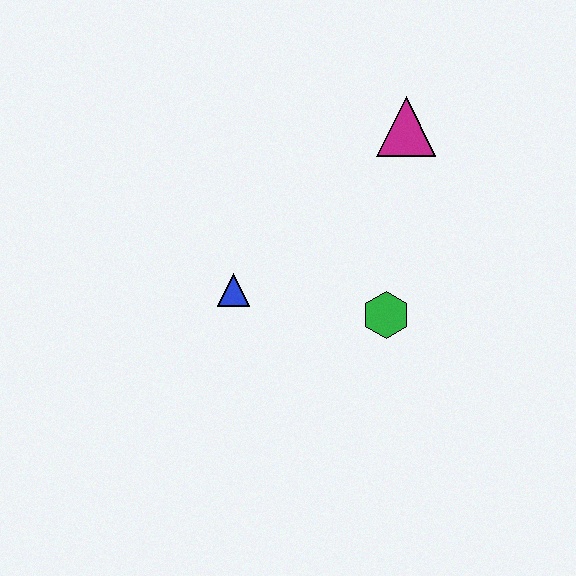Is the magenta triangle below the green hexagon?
No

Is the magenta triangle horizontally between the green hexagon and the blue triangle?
No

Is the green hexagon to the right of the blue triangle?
Yes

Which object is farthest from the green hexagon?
The magenta triangle is farthest from the green hexagon.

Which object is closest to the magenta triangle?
The green hexagon is closest to the magenta triangle.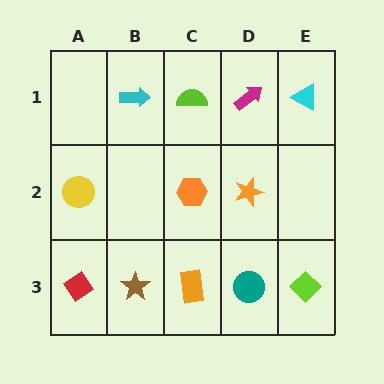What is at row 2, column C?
An orange hexagon.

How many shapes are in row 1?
4 shapes.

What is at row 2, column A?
A yellow circle.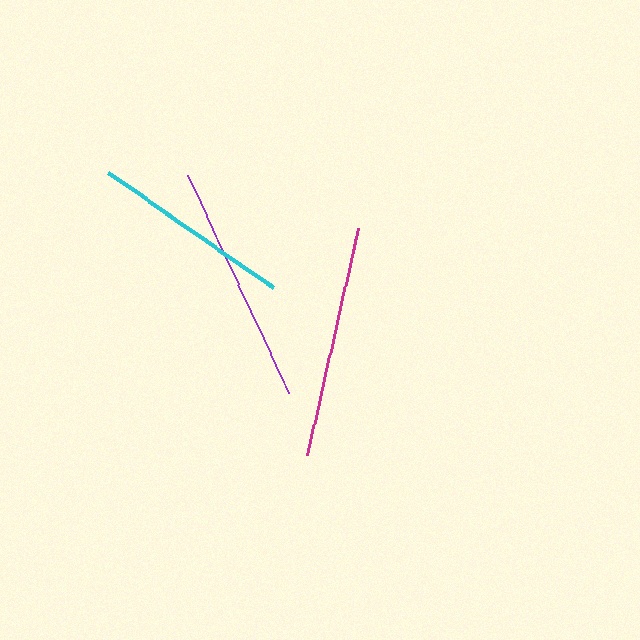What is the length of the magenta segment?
The magenta segment is approximately 233 pixels long.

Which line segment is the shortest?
The cyan line is the shortest at approximately 202 pixels.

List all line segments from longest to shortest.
From longest to shortest: purple, magenta, cyan.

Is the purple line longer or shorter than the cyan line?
The purple line is longer than the cyan line.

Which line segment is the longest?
The purple line is the longest at approximately 240 pixels.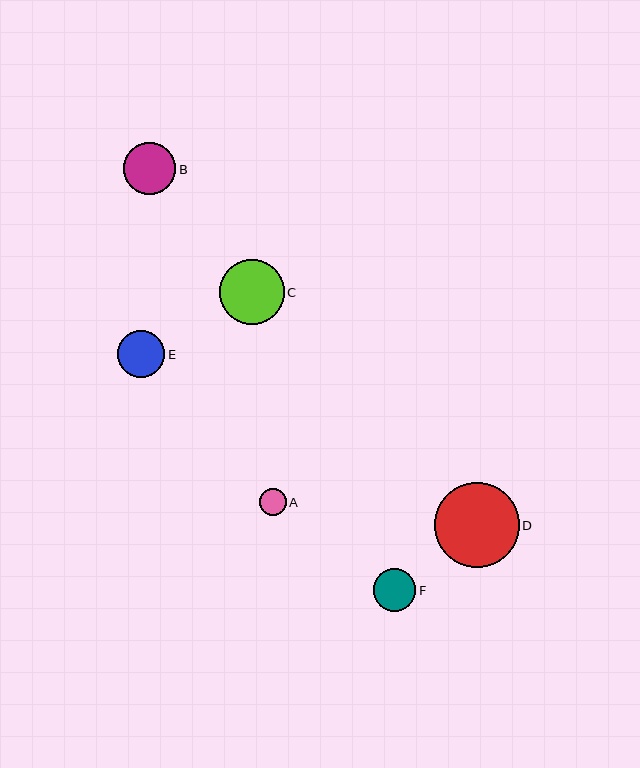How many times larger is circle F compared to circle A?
Circle F is approximately 1.6 times the size of circle A.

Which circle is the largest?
Circle D is the largest with a size of approximately 84 pixels.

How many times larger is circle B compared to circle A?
Circle B is approximately 1.9 times the size of circle A.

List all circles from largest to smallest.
From largest to smallest: D, C, B, E, F, A.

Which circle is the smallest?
Circle A is the smallest with a size of approximately 27 pixels.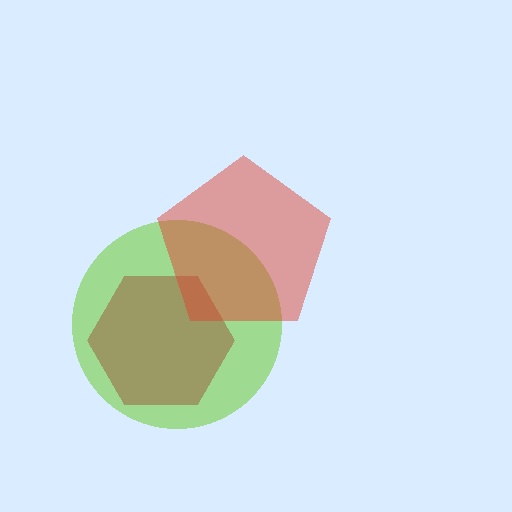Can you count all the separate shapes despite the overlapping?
Yes, there are 3 separate shapes.